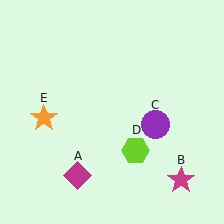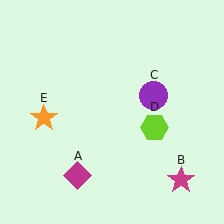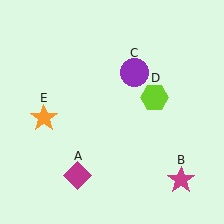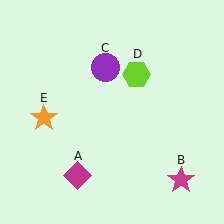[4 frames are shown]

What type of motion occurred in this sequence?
The purple circle (object C), lime hexagon (object D) rotated counterclockwise around the center of the scene.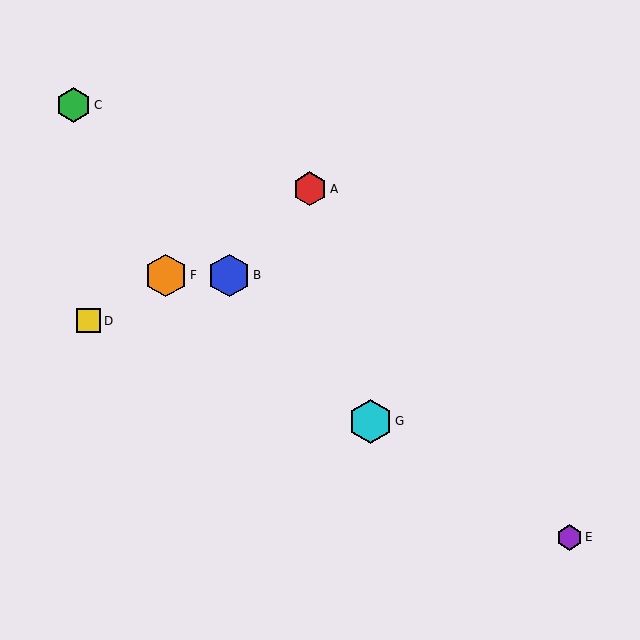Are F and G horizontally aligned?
No, F is at y≈275 and G is at y≈421.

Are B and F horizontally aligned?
Yes, both are at y≈275.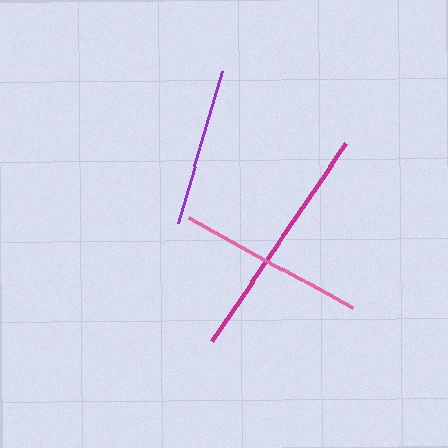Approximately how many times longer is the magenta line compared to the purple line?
The magenta line is approximately 1.5 times the length of the purple line.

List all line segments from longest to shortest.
From longest to shortest: magenta, pink, purple.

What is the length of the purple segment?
The purple segment is approximately 159 pixels long.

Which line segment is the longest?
The magenta line is the longest at approximately 239 pixels.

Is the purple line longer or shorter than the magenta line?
The magenta line is longer than the purple line.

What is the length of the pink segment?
The pink segment is approximately 187 pixels long.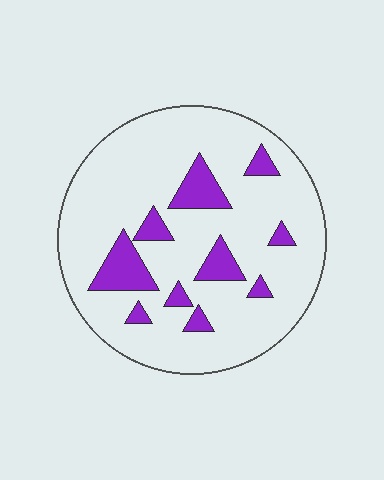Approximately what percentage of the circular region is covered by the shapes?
Approximately 15%.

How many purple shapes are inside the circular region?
10.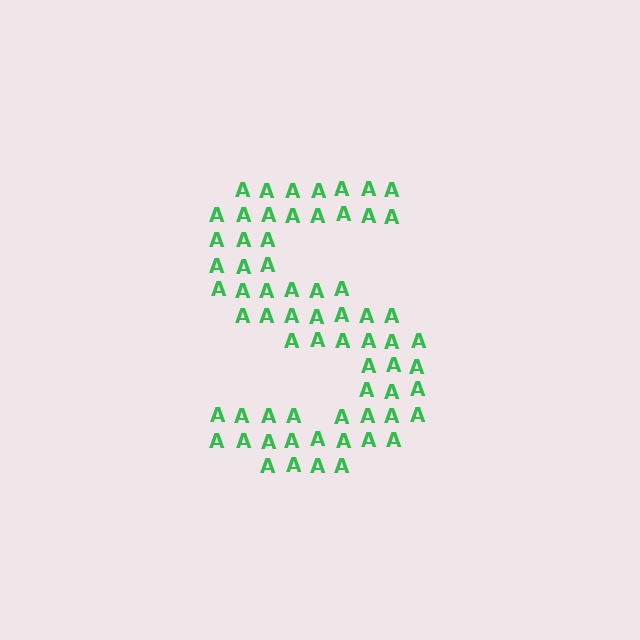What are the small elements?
The small elements are letter A's.